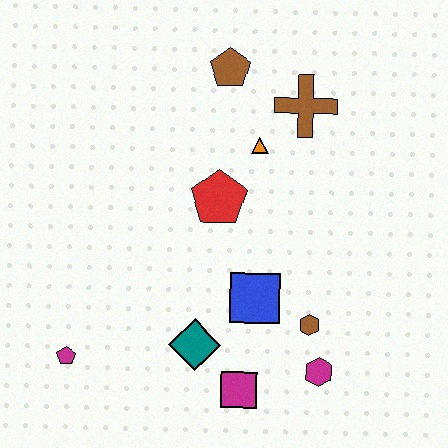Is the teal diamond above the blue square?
No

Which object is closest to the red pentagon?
The orange triangle is closest to the red pentagon.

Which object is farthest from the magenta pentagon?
The brown cross is farthest from the magenta pentagon.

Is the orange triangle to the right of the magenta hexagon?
No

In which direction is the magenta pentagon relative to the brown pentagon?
The magenta pentagon is below the brown pentagon.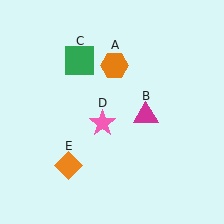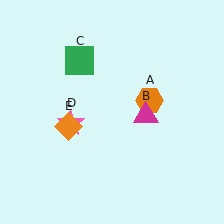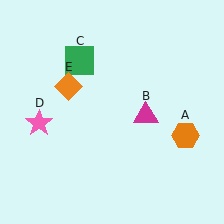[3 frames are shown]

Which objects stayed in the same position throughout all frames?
Magenta triangle (object B) and green square (object C) remained stationary.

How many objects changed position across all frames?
3 objects changed position: orange hexagon (object A), pink star (object D), orange diamond (object E).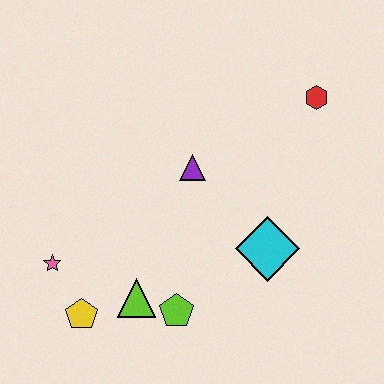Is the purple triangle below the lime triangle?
No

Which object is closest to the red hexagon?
The purple triangle is closest to the red hexagon.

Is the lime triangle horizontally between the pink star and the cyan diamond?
Yes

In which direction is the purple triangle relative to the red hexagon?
The purple triangle is to the left of the red hexagon.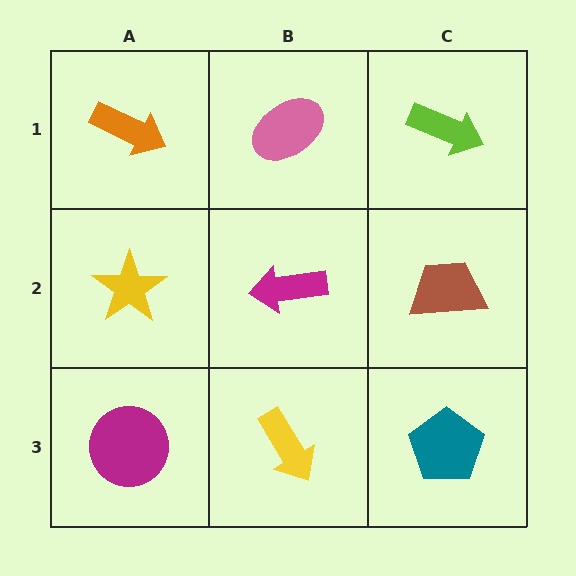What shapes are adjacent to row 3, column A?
A yellow star (row 2, column A), a yellow arrow (row 3, column B).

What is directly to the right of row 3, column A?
A yellow arrow.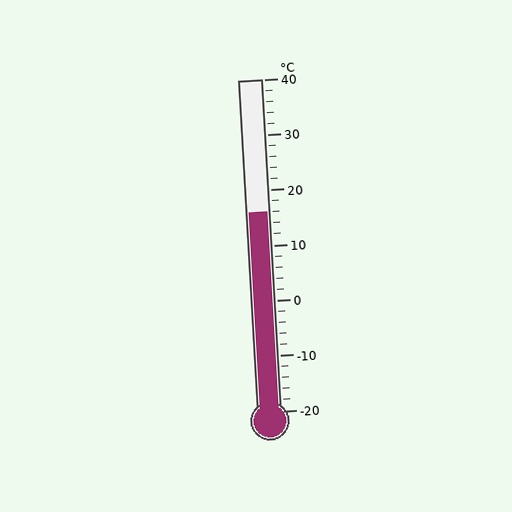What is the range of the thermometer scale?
The thermometer scale ranges from -20°C to 40°C.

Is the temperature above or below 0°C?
The temperature is above 0°C.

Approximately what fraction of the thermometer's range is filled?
The thermometer is filled to approximately 60% of its range.